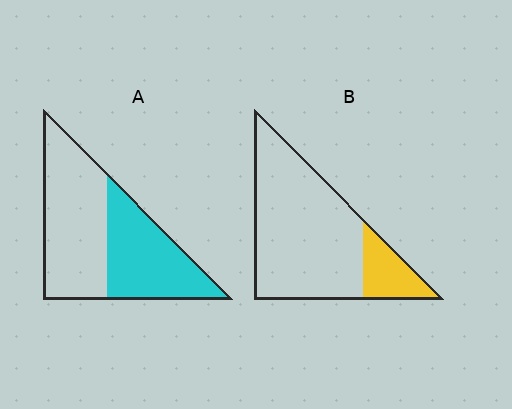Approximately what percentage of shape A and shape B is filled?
A is approximately 45% and B is approximately 20%.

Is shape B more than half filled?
No.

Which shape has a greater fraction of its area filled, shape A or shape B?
Shape A.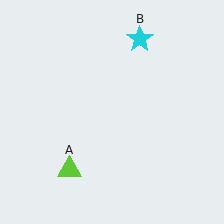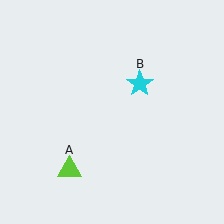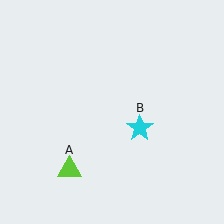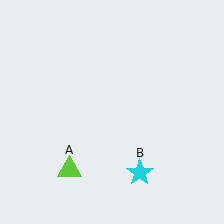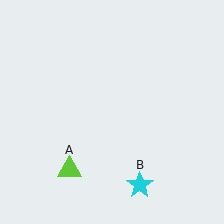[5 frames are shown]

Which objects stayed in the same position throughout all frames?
Lime triangle (object A) remained stationary.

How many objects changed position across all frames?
1 object changed position: cyan star (object B).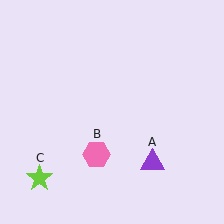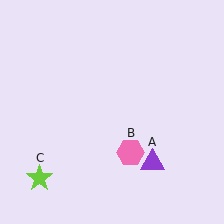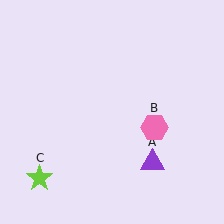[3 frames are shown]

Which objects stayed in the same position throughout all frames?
Purple triangle (object A) and lime star (object C) remained stationary.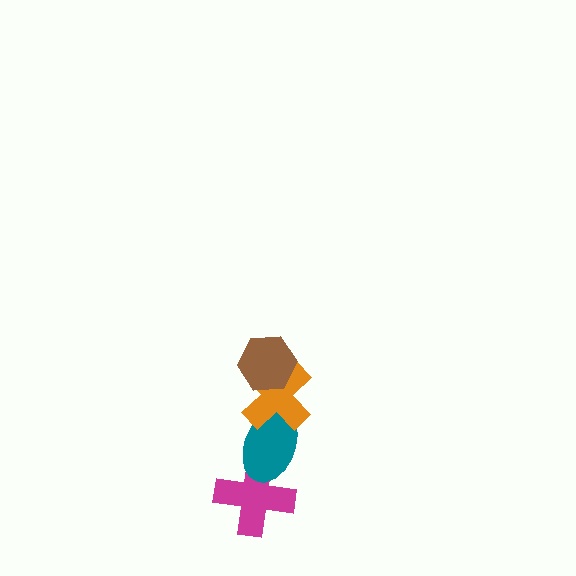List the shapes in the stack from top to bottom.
From top to bottom: the brown hexagon, the orange cross, the teal ellipse, the magenta cross.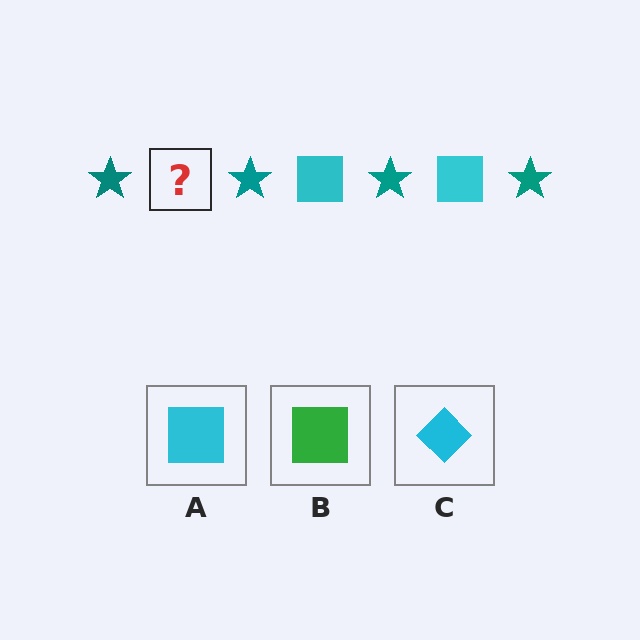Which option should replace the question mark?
Option A.